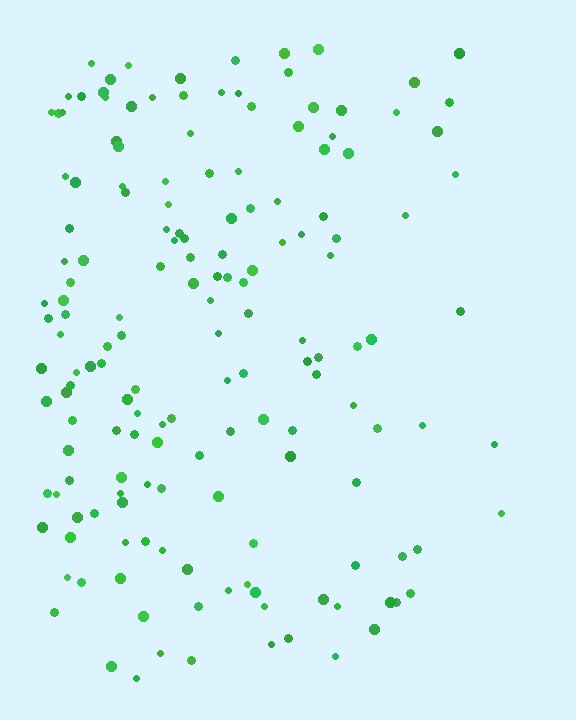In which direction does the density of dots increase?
From right to left, with the left side densest.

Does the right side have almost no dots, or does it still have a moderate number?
Still a moderate number, just noticeably fewer than the left.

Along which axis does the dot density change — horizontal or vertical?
Horizontal.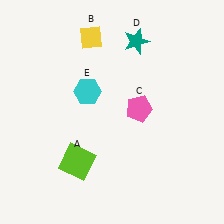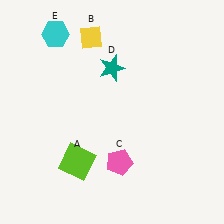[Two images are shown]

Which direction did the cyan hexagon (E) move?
The cyan hexagon (E) moved up.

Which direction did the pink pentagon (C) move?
The pink pentagon (C) moved down.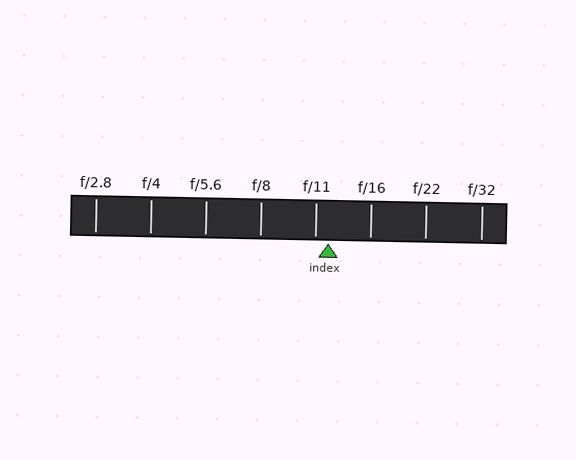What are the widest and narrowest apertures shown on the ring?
The widest aperture shown is f/2.8 and the narrowest is f/32.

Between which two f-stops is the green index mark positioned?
The index mark is between f/11 and f/16.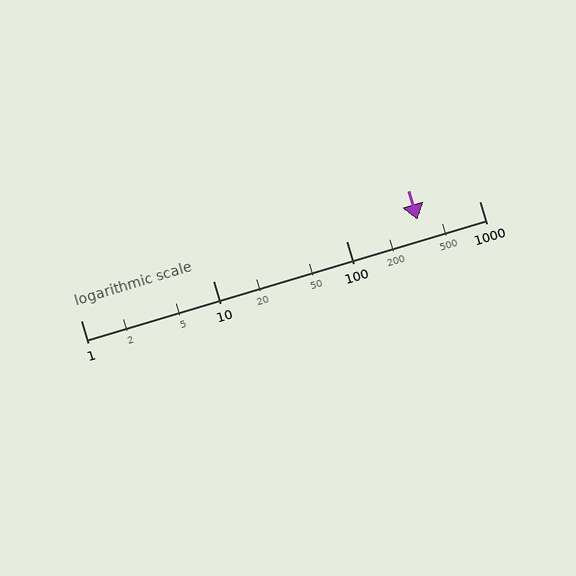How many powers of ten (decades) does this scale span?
The scale spans 3 decades, from 1 to 1000.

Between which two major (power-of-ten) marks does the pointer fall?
The pointer is between 100 and 1000.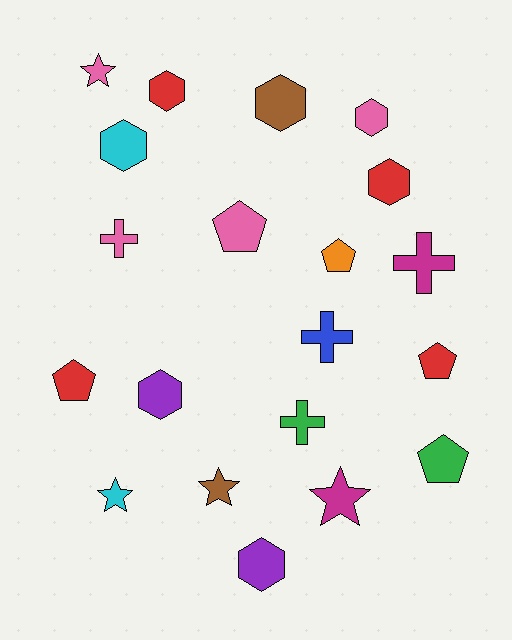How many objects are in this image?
There are 20 objects.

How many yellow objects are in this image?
There are no yellow objects.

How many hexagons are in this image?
There are 7 hexagons.